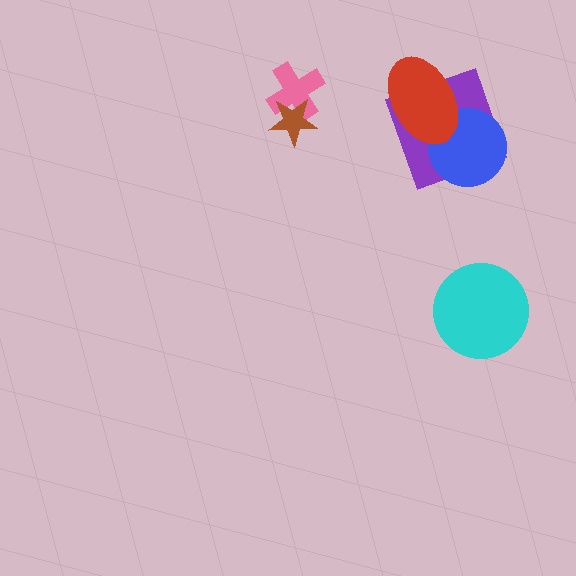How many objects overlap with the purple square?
2 objects overlap with the purple square.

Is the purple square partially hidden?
Yes, it is partially covered by another shape.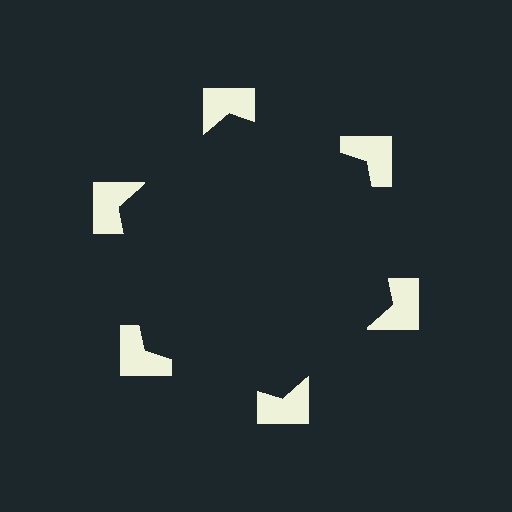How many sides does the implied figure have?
6 sides.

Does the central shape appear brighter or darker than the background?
It typically appears slightly darker than the background, even though no actual brightness change is drawn.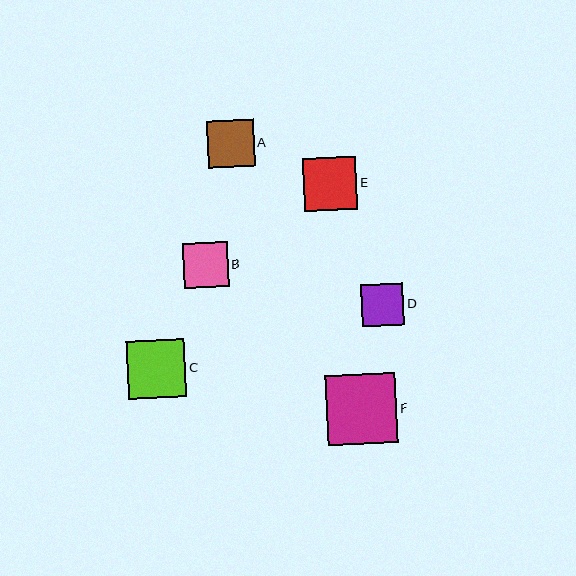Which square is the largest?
Square F is the largest with a size of approximately 71 pixels.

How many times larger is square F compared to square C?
Square F is approximately 1.2 times the size of square C.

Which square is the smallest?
Square D is the smallest with a size of approximately 43 pixels.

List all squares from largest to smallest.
From largest to smallest: F, C, E, A, B, D.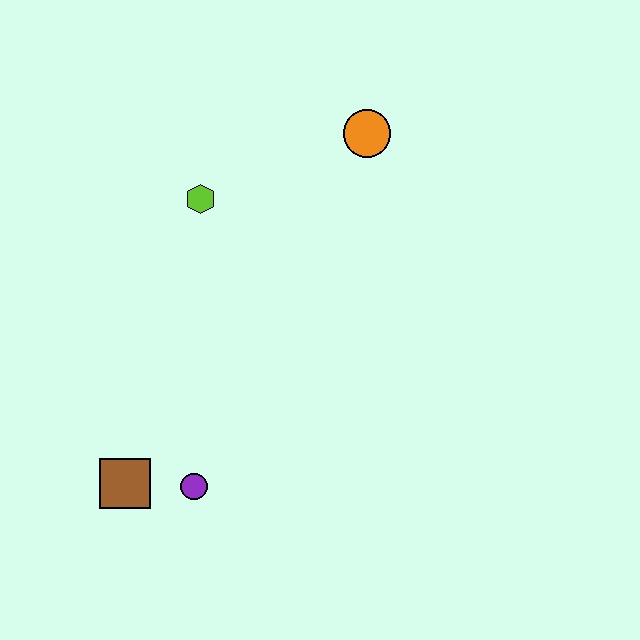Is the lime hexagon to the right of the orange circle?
No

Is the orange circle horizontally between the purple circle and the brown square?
No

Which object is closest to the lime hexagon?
The orange circle is closest to the lime hexagon.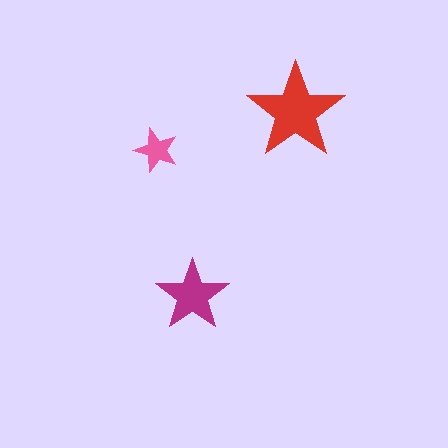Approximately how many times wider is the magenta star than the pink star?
About 1.5 times wider.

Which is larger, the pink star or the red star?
The red one.